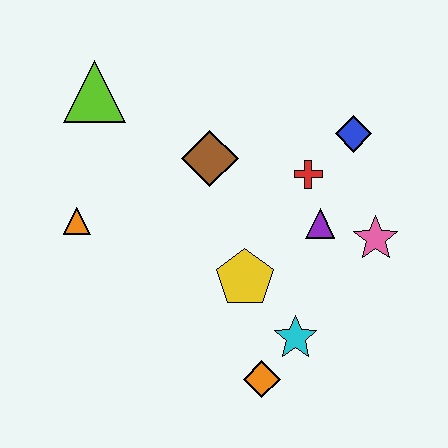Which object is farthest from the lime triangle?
The orange diamond is farthest from the lime triangle.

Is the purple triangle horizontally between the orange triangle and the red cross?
No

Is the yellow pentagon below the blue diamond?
Yes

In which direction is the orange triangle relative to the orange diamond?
The orange triangle is to the left of the orange diamond.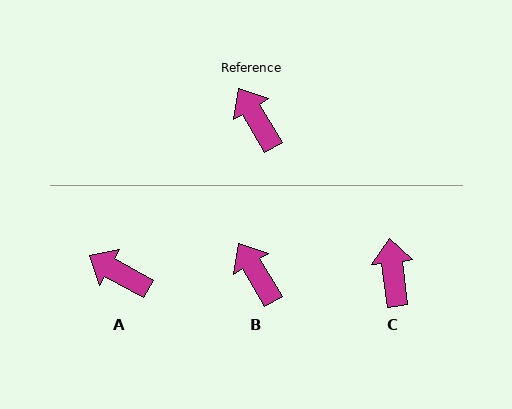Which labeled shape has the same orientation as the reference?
B.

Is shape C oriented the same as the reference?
No, it is off by about 23 degrees.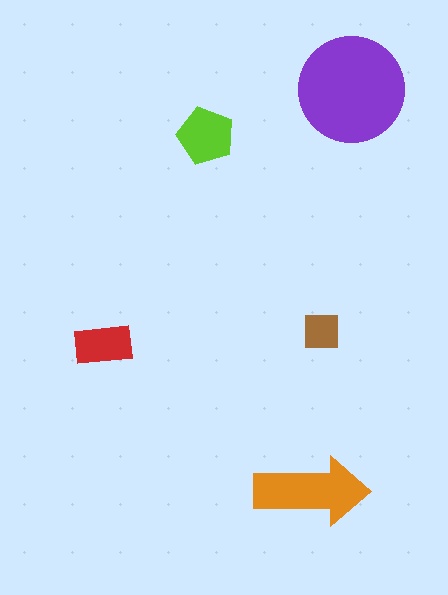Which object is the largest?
The purple circle.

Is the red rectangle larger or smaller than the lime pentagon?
Smaller.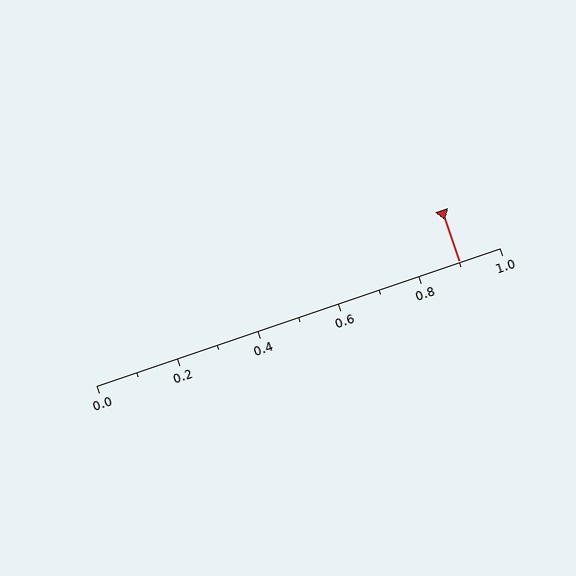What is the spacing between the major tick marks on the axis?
The major ticks are spaced 0.2 apart.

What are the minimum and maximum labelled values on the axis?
The axis runs from 0.0 to 1.0.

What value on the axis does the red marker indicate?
The marker indicates approximately 0.9.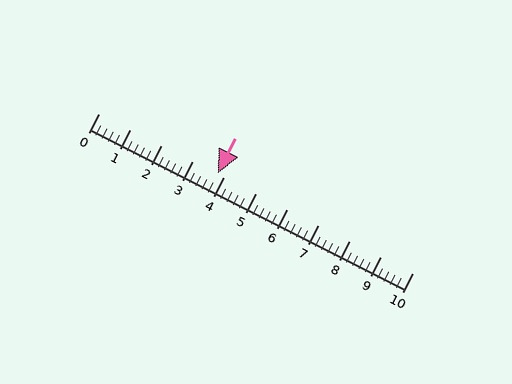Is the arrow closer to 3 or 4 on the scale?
The arrow is closer to 4.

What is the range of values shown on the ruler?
The ruler shows values from 0 to 10.